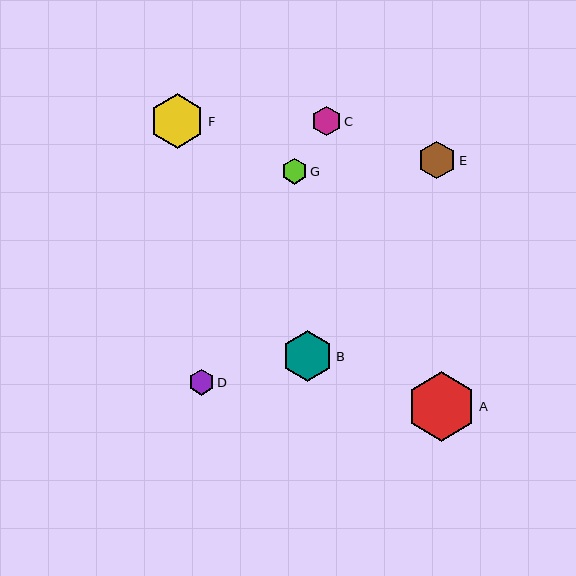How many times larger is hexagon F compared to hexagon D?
Hexagon F is approximately 2.1 times the size of hexagon D.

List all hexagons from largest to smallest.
From largest to smallest: A, F, B, E, C, D, G.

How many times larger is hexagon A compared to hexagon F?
Hexagon A is approximately 1.3 times the size of hexagon F.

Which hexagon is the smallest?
Hexagon G is the smallest with a size of approximately 26 pixels.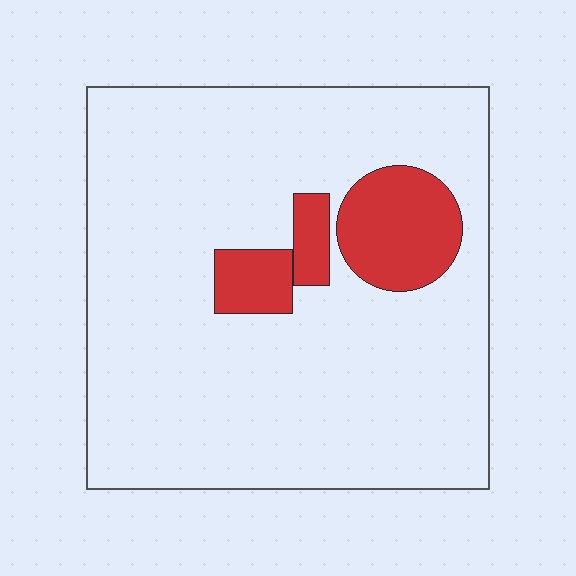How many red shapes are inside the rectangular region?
3.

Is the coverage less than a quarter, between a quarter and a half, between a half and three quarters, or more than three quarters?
Less than a quarter.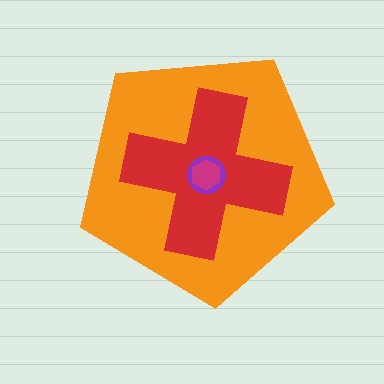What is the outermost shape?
The orange pentagon.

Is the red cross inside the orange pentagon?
Yes.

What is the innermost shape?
The magenta hexagon.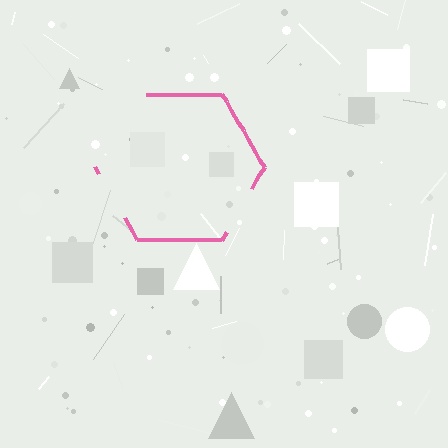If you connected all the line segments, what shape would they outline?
They would outline a hexagon.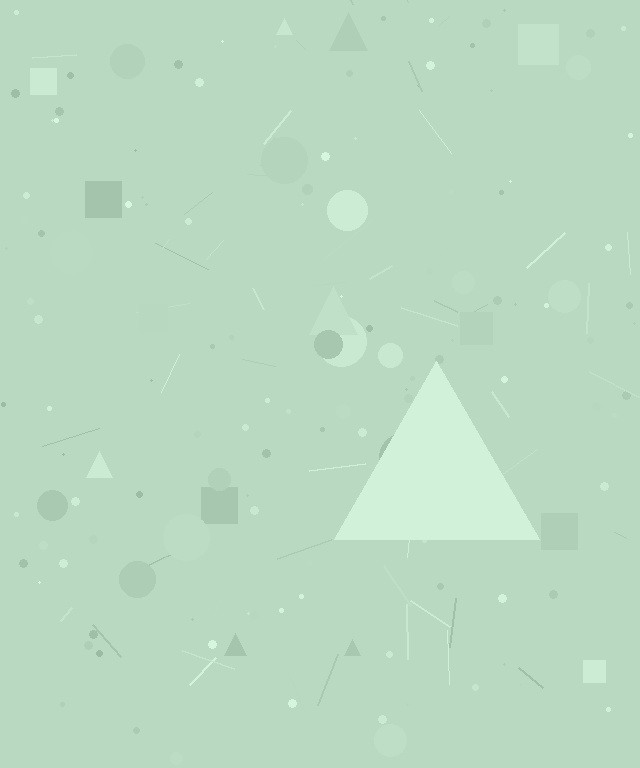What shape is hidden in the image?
A triangle is hidden in the image.